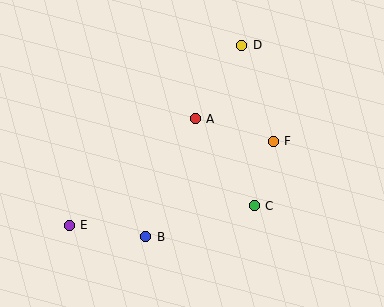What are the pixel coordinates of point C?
Point C is at (254, 206).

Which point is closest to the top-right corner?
Point D is closest to the top-right corner.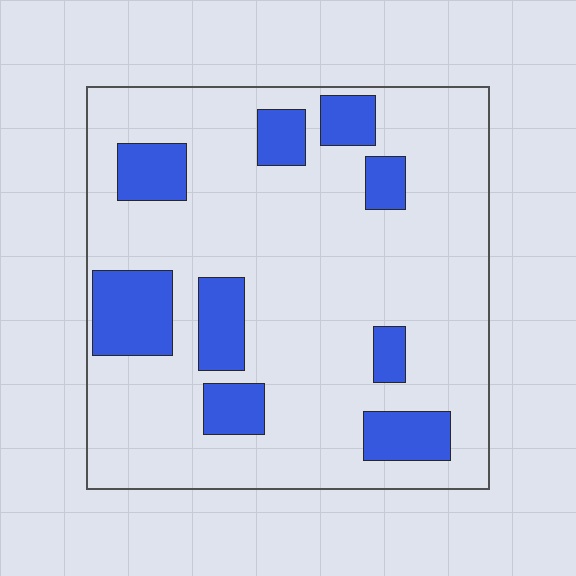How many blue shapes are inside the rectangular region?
9.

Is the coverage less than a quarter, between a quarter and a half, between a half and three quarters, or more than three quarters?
Less than a quarter.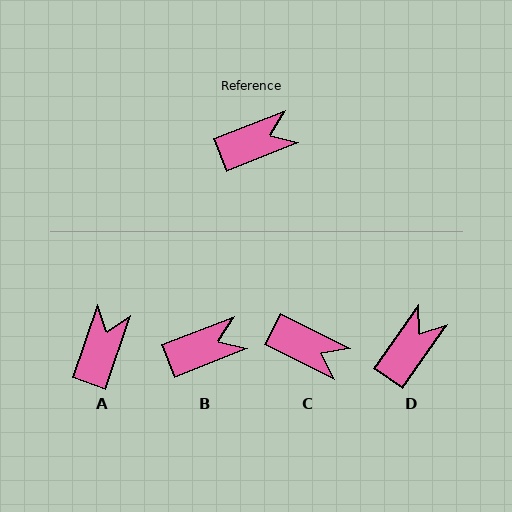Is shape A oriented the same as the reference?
No, it is off by about 49 degrees.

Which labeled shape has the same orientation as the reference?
B.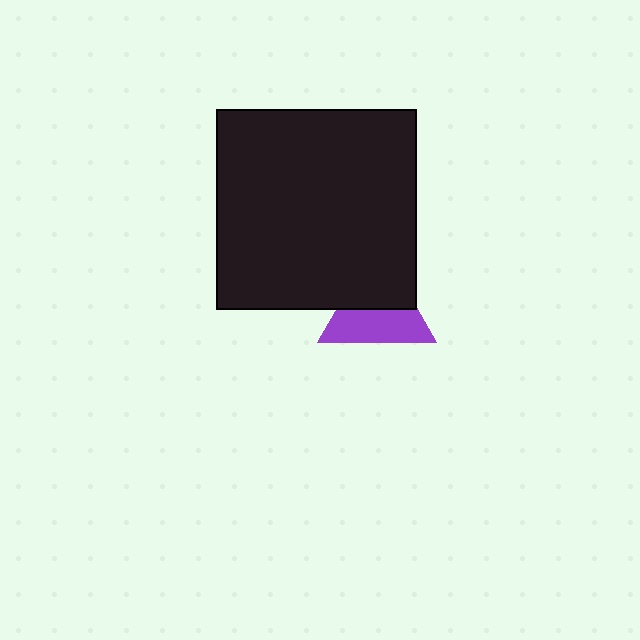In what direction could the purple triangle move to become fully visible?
The purple triangle could move down. That would shift it out from behind the black square entirely.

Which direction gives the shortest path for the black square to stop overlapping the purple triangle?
Moving up gives the shortest separation.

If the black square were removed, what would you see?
You would see the complete purple triangle.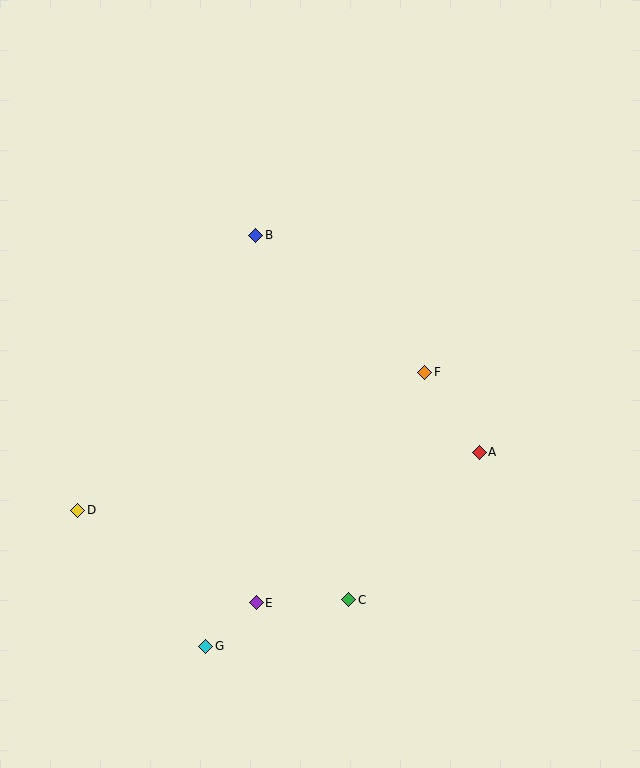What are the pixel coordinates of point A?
Point A is at (479, 452).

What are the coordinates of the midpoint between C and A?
The midpoint between C and A is at (414, 526).